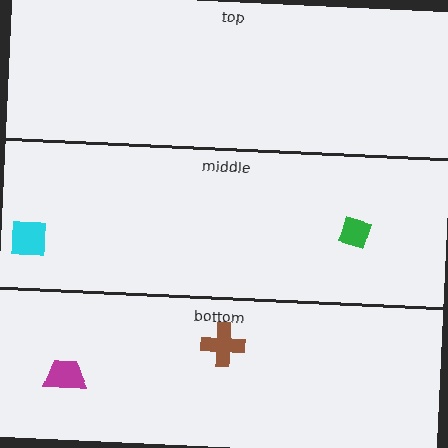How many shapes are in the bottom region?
2.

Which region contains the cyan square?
The middle region.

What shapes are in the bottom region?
The magenta trapezoid, the brown cross.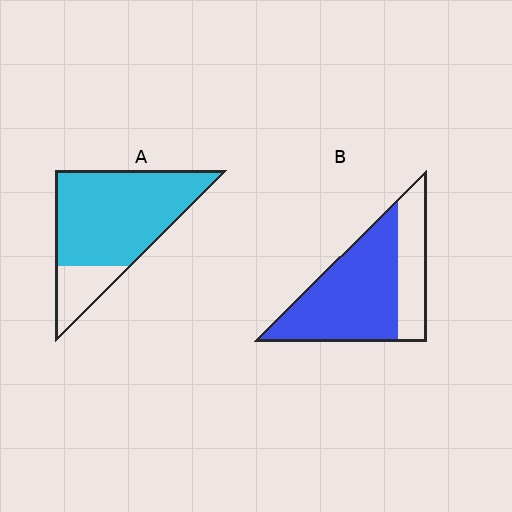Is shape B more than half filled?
Yes.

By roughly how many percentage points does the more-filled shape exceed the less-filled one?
By roughly 10 percentage points (A over B).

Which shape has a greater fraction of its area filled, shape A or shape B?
Shape A.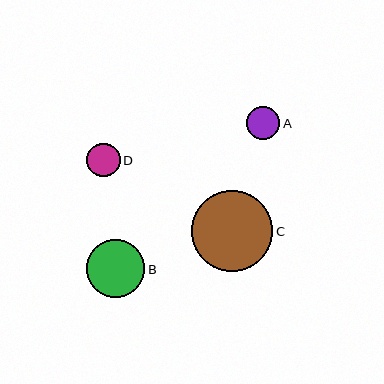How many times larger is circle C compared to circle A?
Circle C is approximately 2.5 times the size of circle A.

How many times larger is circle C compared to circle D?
Circle C is approximately 2.4 times the size of circle D.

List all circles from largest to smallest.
From largest to smallest: C, B, D, A.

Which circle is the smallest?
Circle A is the smallest with a size of approximately 33 pixels.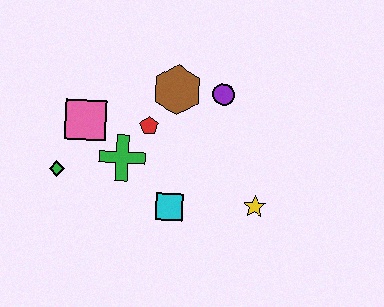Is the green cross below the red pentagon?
Yes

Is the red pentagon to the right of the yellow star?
No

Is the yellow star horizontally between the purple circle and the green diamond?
No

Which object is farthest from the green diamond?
The yellow star is farthest from the green diamond.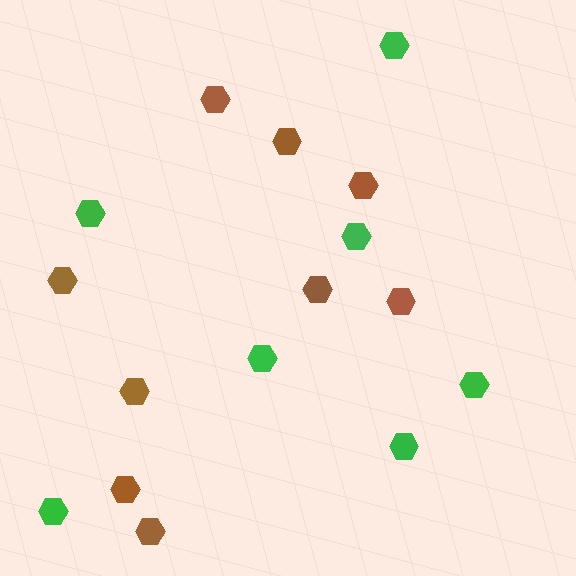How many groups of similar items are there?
There are 2 groups: one group of green hexagons (7) and one group of brown hexagons (9).